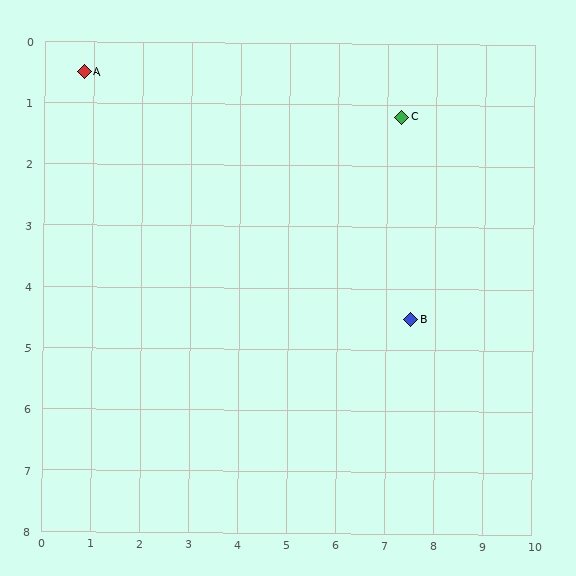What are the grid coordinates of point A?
Point A is at approximately (0.8, 0.5).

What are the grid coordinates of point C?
Point C is at approximately (7.3, 1.2).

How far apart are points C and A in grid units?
Points C and A are about 6.5 grid units apart.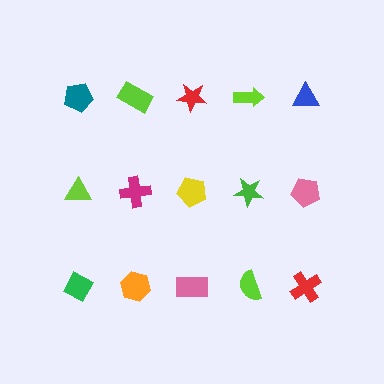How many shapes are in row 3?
5 shapes.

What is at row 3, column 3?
A pink rectangle.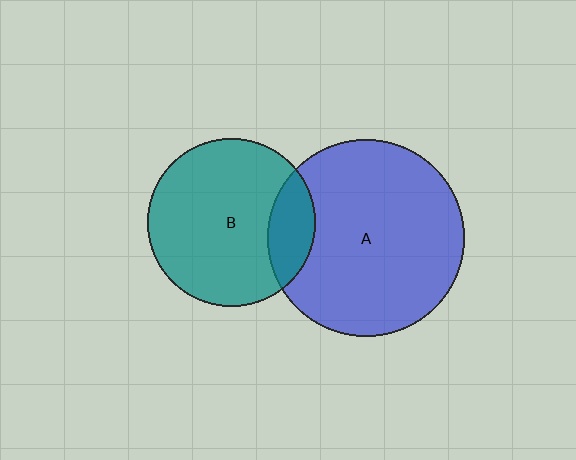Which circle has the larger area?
Circle A (blue).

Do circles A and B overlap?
Yes.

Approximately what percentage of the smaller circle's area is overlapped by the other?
Approximately 20%.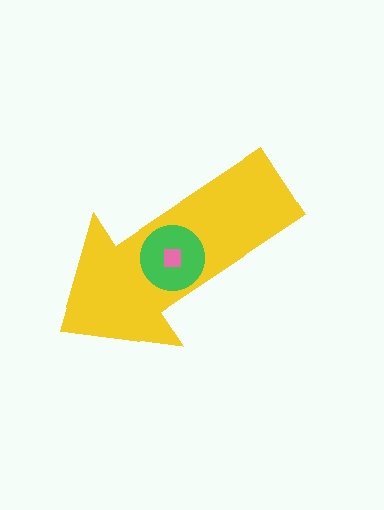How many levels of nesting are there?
3.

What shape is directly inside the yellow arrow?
The green circle.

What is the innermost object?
The pink square.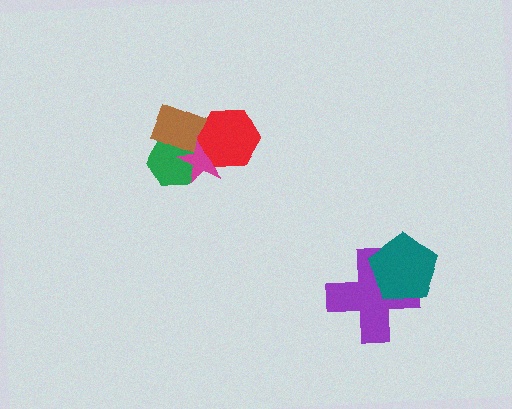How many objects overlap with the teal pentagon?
1 object overlaps with the teal pentagon.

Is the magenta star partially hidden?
Yes, it is partially covered by another shape.